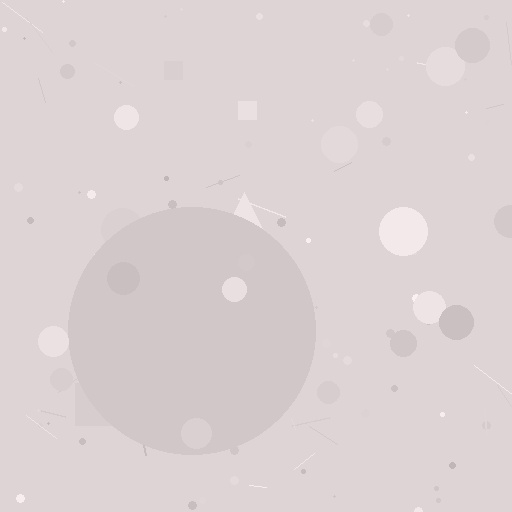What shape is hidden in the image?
A circle is hidden in the image.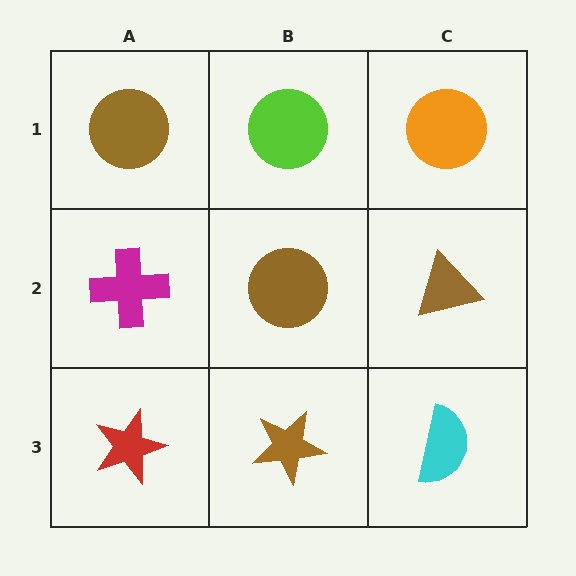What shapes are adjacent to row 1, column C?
A brown triangle (row 2, column C), a lime circle (row 1, column B).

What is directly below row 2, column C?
A cyan semicircle.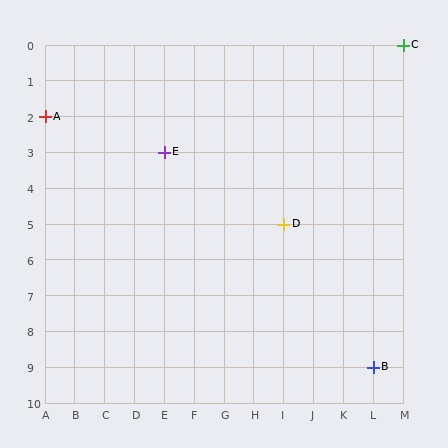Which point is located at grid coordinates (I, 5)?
Point D is at (I, 5).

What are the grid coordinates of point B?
Point B is at grid coordinates (L, 9).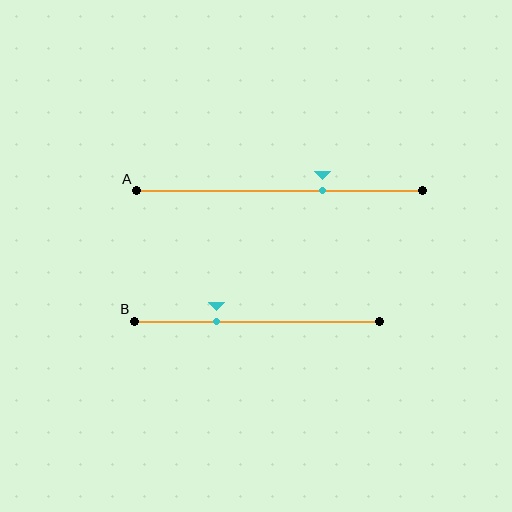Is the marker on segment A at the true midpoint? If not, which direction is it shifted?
No, the marker on segment A is shifted to the right by about 15% of the segment length.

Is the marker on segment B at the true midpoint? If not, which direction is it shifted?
No, the marker on segment B is shifted to the left by about 17% of the segment length.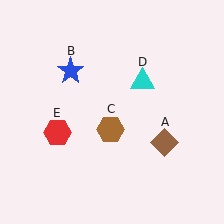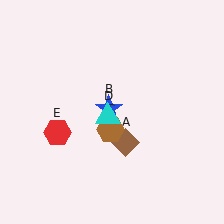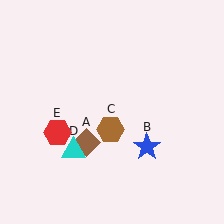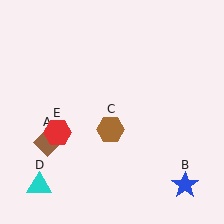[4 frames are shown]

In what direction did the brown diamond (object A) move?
The brown diamond (object A) moved left.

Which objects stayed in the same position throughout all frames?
Brown hexagon (object C) and red hexagon (object E) remained stationary.